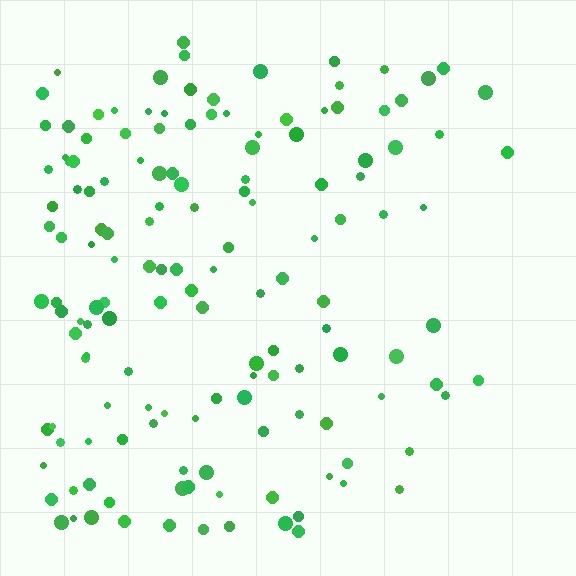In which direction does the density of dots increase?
From right to left, with the left side densest.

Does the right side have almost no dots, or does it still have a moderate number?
Still a moderate number, just noticeably fewer than the left.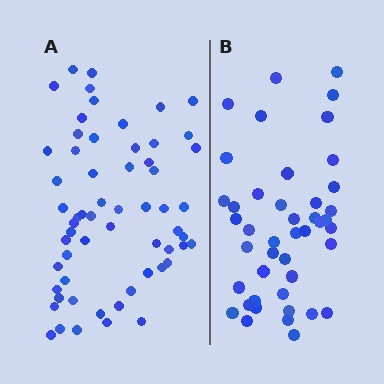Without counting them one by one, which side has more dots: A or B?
Region A (the left region) has more dots.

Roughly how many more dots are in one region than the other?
Region A has approximately 15 more dots than region B.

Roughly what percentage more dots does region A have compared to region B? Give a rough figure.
About 35% more.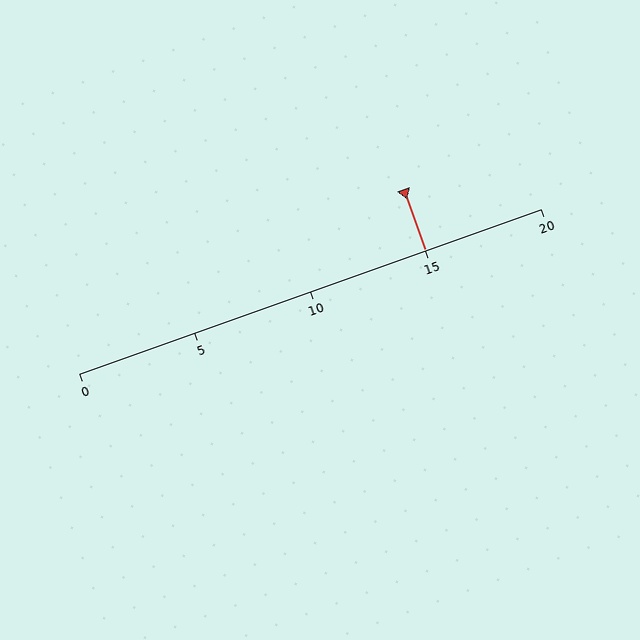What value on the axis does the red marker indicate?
The marker indicates approximately 15.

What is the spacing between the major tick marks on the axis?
The major ticks are spaced 5 apart.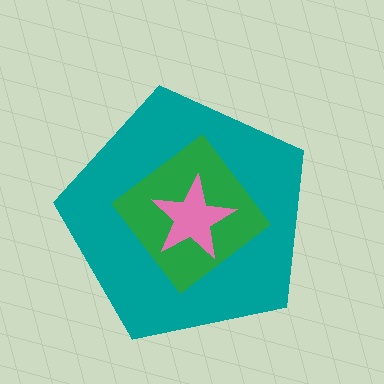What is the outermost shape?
The teal pentagon.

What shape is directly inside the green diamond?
The pink star.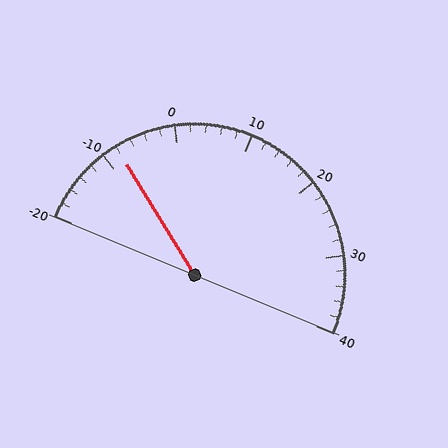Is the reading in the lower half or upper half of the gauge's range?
The reading is in the lower half of the range (-20 to 40).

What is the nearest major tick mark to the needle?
The nearest major tick mark is -10.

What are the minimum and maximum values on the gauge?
The gauge ranges from -20 to 40.